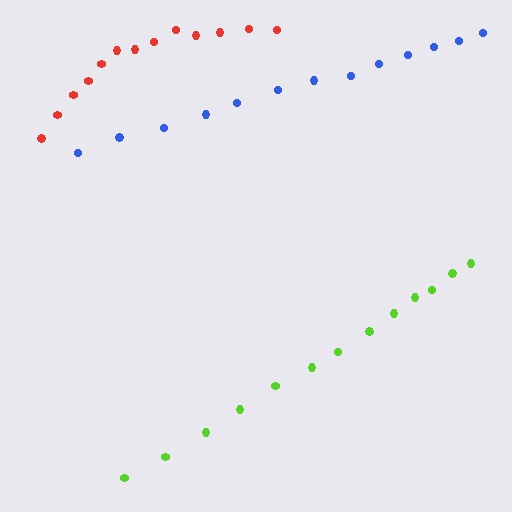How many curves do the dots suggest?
There are 3 distinct paths.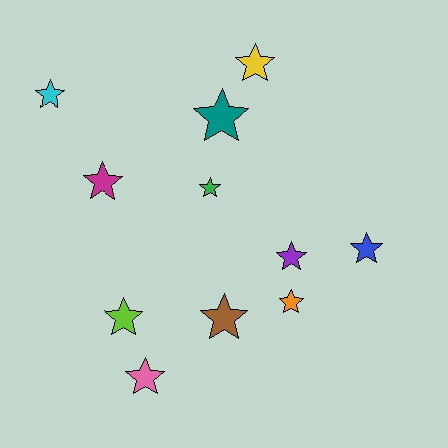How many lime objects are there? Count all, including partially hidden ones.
There is 1 lime object.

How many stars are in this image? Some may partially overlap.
There are 11 stars.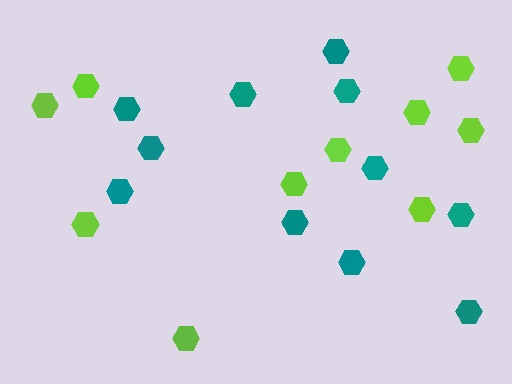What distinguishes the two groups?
There are 2 groups: one group of lime hexagons (10) and one group of teal hexagons (11).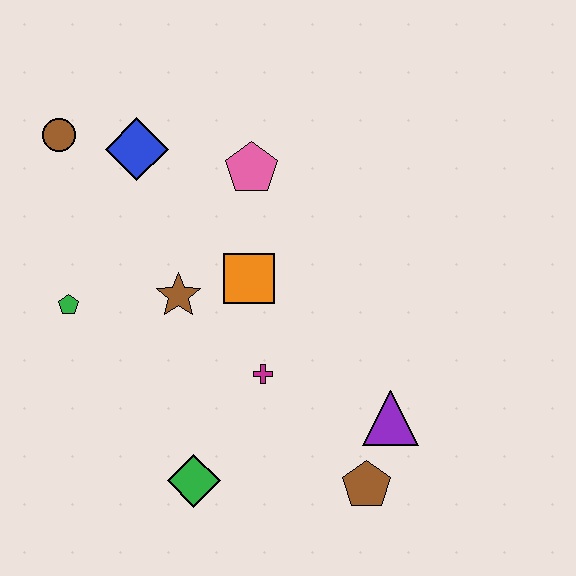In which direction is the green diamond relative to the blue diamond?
The green diamond is below the blue diamond.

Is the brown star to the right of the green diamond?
No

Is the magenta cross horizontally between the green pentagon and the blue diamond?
No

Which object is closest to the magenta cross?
The orange square is closest to the magenta cross.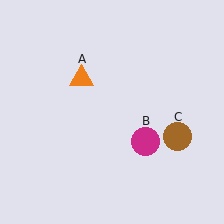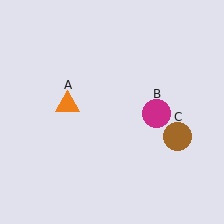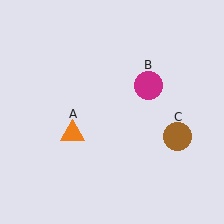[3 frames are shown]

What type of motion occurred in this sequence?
The orange triangle (object A), magenta circle (object B) rotated counterclockwise around the center of the scene.